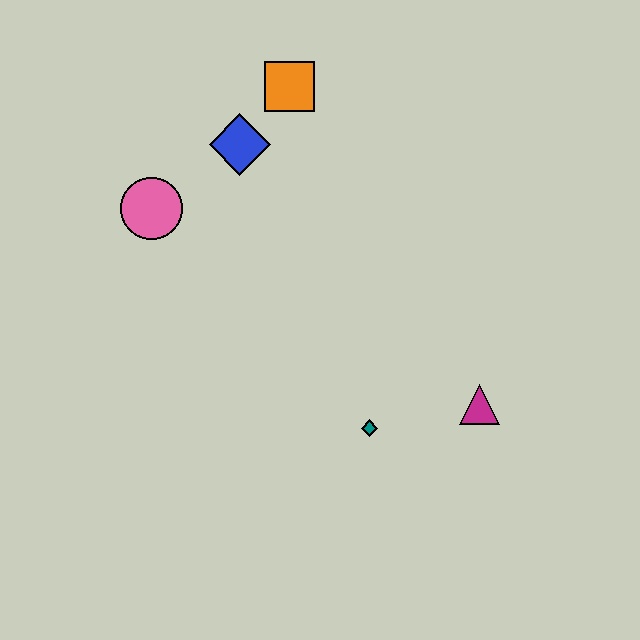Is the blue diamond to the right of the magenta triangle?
No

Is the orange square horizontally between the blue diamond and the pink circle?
No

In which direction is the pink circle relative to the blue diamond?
The pink circle is to the left of the blue diamond.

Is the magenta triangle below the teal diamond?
No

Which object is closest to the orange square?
The blue diamond is closest to the orange square.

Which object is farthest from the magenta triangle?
The pink circle is farthest from the magenta triangle.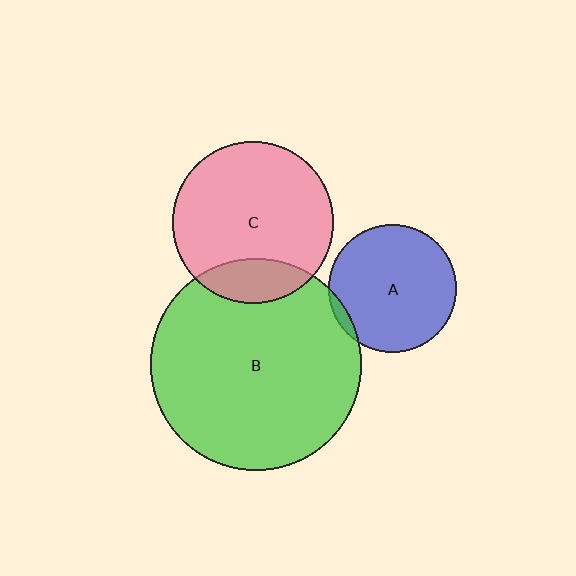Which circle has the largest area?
Circle B (green).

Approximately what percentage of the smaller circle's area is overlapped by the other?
Approximately 5%.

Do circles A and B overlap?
Yes.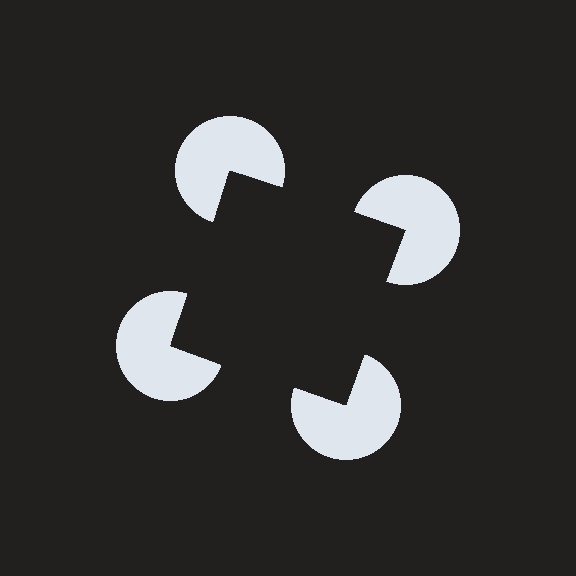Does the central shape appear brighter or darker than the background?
It typically appears slightly darker than the background, even though no actual brightness change is drawn.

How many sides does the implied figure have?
4 sides.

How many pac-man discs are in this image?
There are 4 — one at each vertex of the illusory square.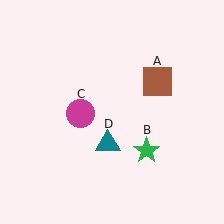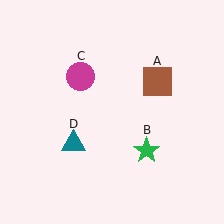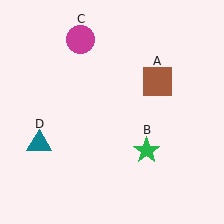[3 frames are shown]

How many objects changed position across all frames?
2 objects changed position: magenta circle (object C), teal triangle (object D).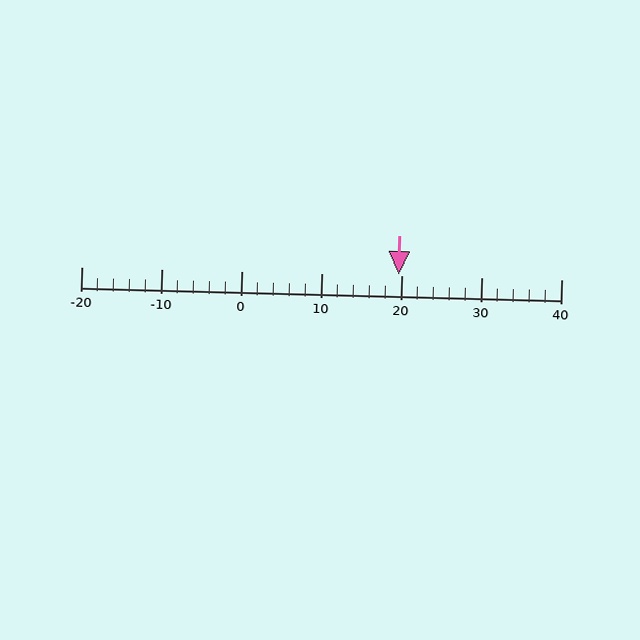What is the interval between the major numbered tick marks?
The major tick marks are spaced 10 units apart.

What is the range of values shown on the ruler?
The ruler shows values from -20 to 40.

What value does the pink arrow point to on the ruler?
The pink arrow points to approximately 20.